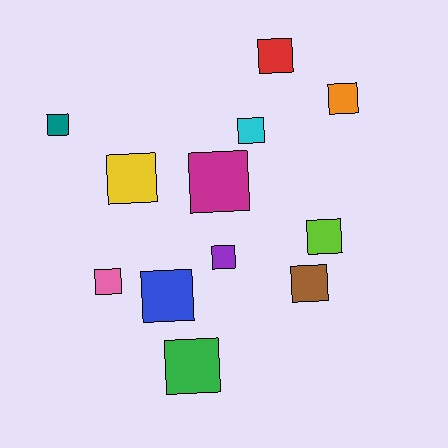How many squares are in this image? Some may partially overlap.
There are 12 squares.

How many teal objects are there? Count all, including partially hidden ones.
There is 1 teal object.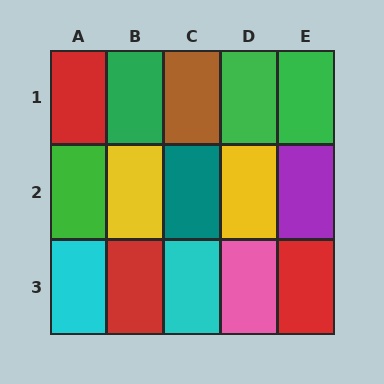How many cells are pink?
1 cell is pink.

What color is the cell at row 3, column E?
Red.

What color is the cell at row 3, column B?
Red.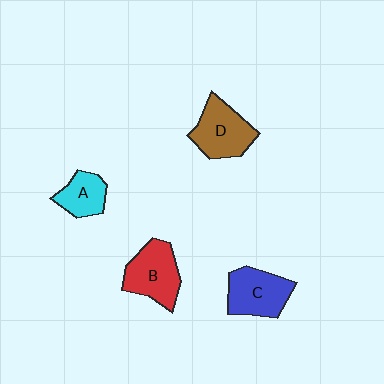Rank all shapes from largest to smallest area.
From largest to smallest: B (red), D (brown), C (blue), A (cyan).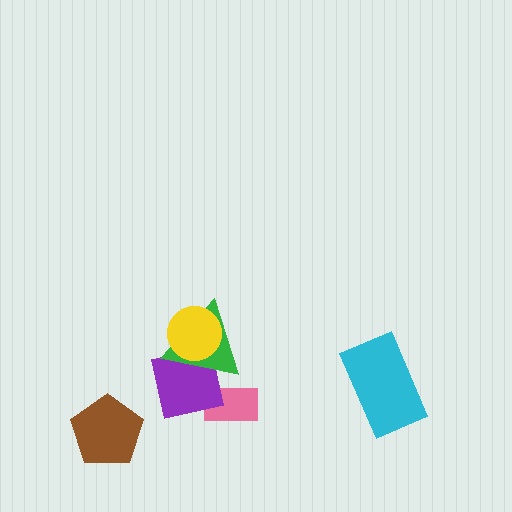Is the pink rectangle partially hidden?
Yes, it is partially covered by another shape.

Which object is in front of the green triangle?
The yellow circle is in front of the green triangle.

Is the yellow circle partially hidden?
No, no other shape covers it.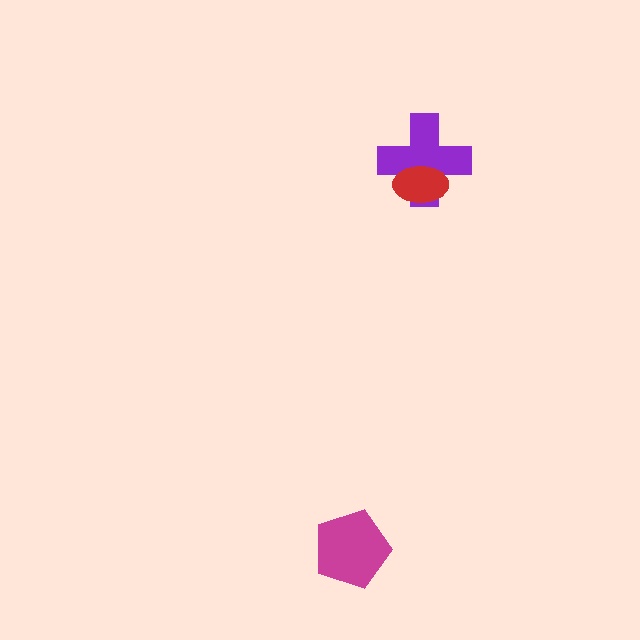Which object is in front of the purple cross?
The red ellipse is in front of the purple cross.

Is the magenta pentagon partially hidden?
No, no other shape covers it.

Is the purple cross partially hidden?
Yes, it is partially covered by another shape.